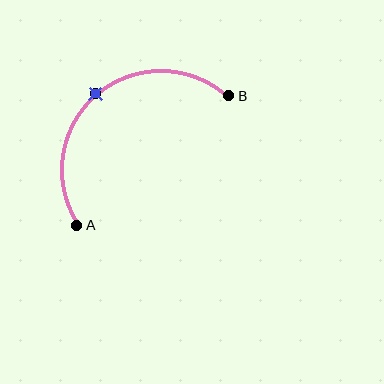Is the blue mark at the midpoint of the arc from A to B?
Yes. The blue mark lies on the arc at equal arc-length from both A and B — it is the arc midpoint.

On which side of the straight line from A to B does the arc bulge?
The arc bulges above and to the left of the straight line connecting A and B.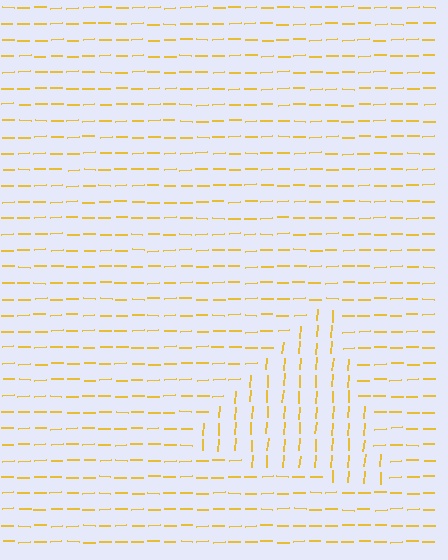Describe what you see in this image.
The image is filled with small yellow line segments. A triangle region in the image has lines oriented differently from the surrounding lines, creating a visible texture boundary.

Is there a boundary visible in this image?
Yes, there is a texture boundary formed by a change in line orientation.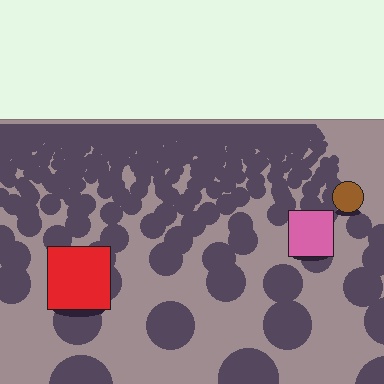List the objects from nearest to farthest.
From nearest to farthest: the red square, the pink square, the brown circle.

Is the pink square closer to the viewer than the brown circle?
Yes. The pink square is closer — you can tell from the texture gradient: the ground texture is coarser near it.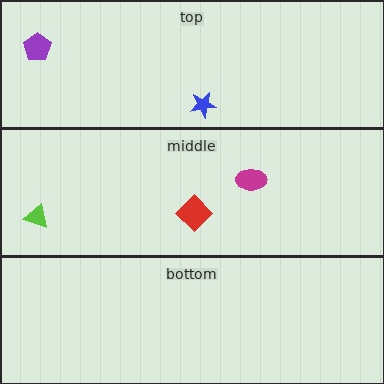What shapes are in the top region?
The purple pentagon, the blue star.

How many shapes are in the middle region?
3.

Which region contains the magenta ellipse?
The middle region.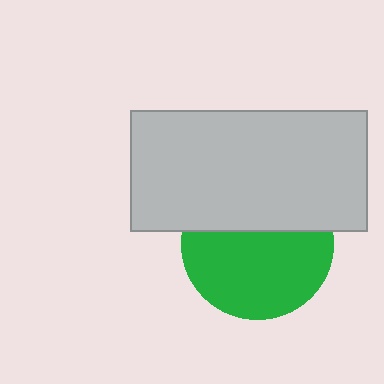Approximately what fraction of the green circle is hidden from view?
Roughly 40% of the green circle is hidden behind the light gray rectangle.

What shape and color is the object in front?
The object in front is a light gray rectangle.